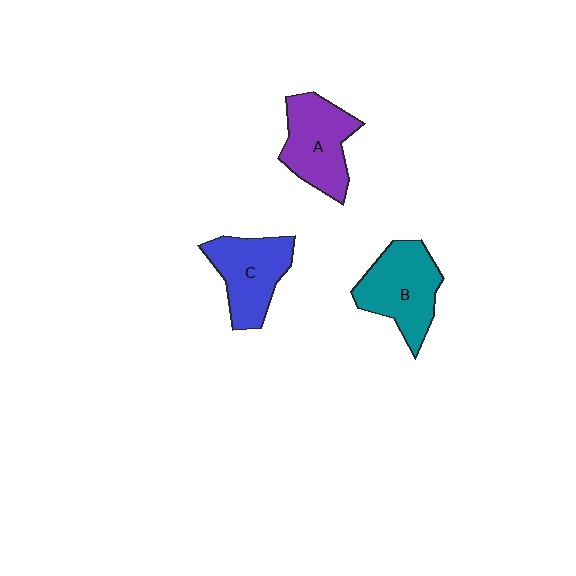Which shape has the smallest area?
Shape C (blue).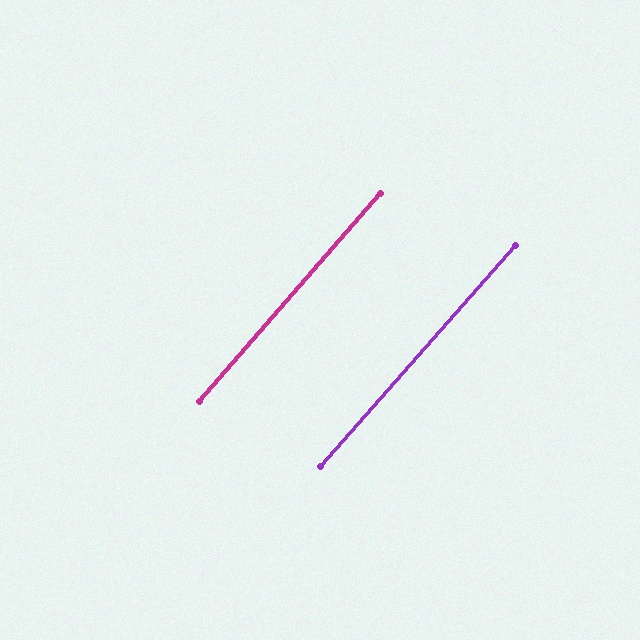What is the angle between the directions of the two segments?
Approximately 0 degrees.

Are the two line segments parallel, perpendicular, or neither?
Parallel — their directions differ by only 0.3°.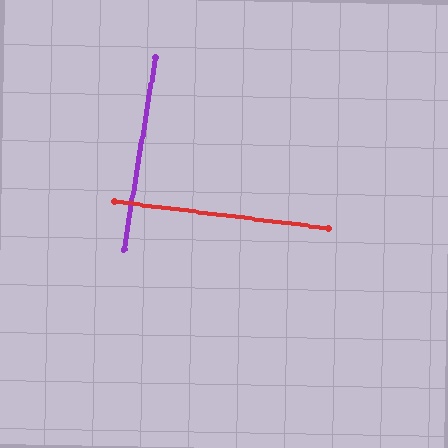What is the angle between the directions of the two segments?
Approximately 88 degrees.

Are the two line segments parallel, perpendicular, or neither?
Perpendicular — they meet at approximately 88°.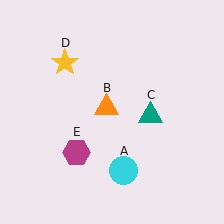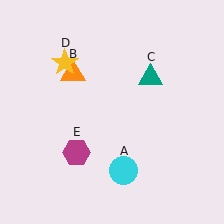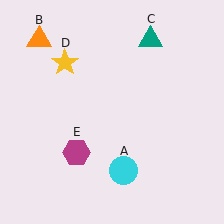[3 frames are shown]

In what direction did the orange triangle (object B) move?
The orange triangle (object B) moved up and to the left.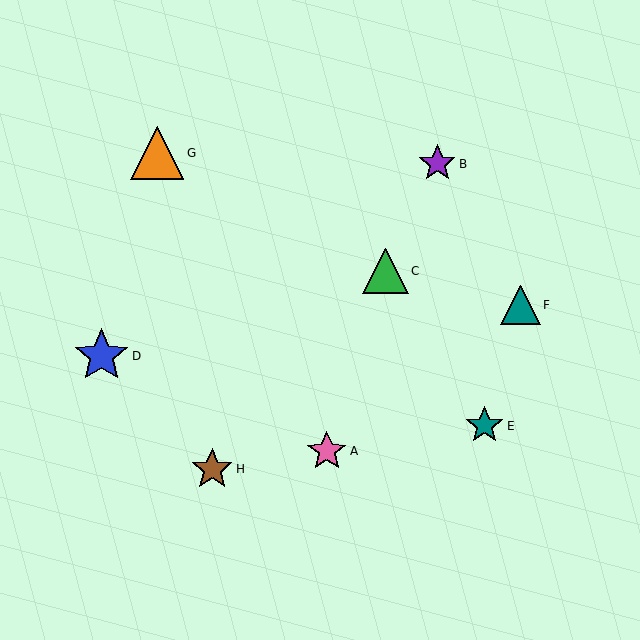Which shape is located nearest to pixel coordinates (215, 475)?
The brown star (labeled H) at (212, 469) is nearest to that location.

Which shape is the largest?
The blue star (labeled D) is the largest.